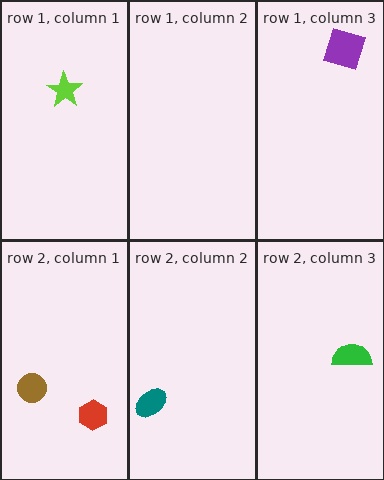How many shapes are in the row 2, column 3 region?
1.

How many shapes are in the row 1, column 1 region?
1.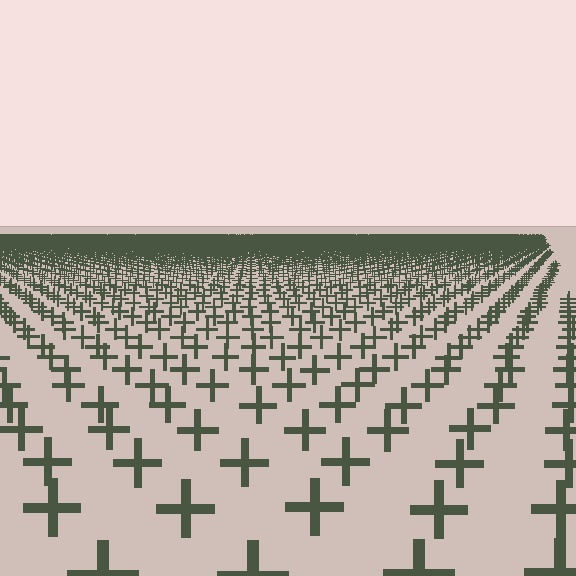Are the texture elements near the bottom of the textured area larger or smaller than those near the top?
Larger. Near the bottom, elements are closer to the viewer and appear at a bigger on-screen size.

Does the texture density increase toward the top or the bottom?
Density increases toward the top.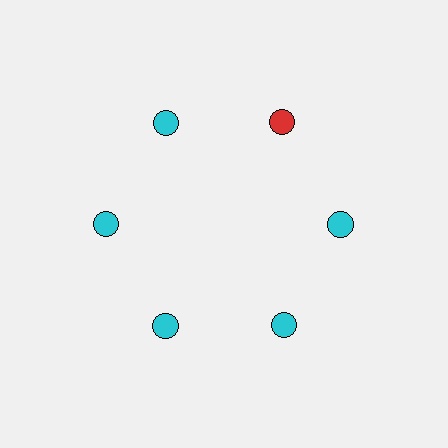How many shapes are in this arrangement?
There are 6 shapes arranged in a ring pattern.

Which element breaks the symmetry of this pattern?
The red circle at roughly the 1 o'clock position breaks the symmetry. All other shapes are cyan circles.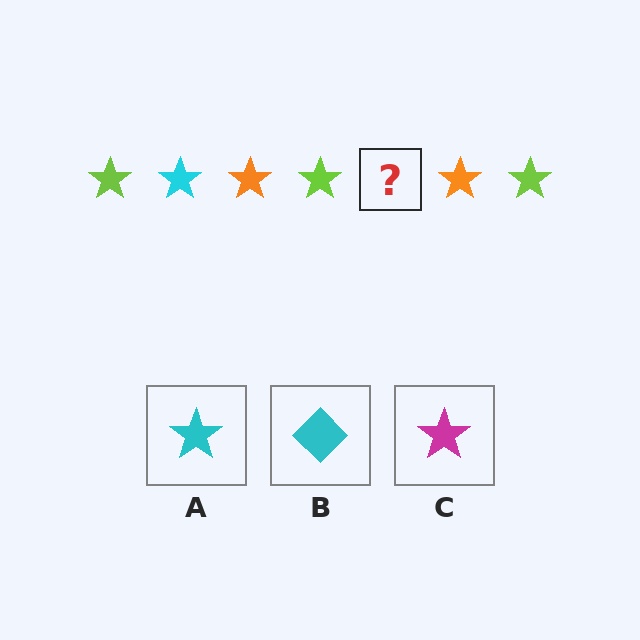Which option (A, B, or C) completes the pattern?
A.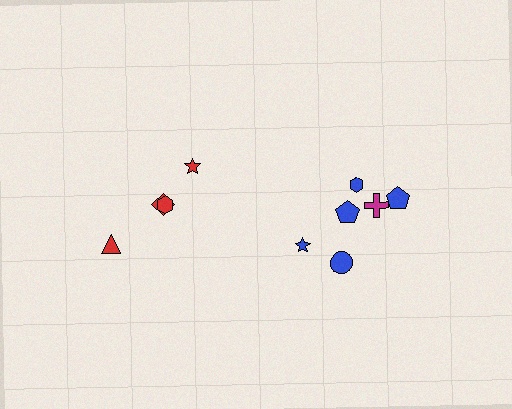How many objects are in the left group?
There are 4 objects.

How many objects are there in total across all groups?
There are 10 objects.